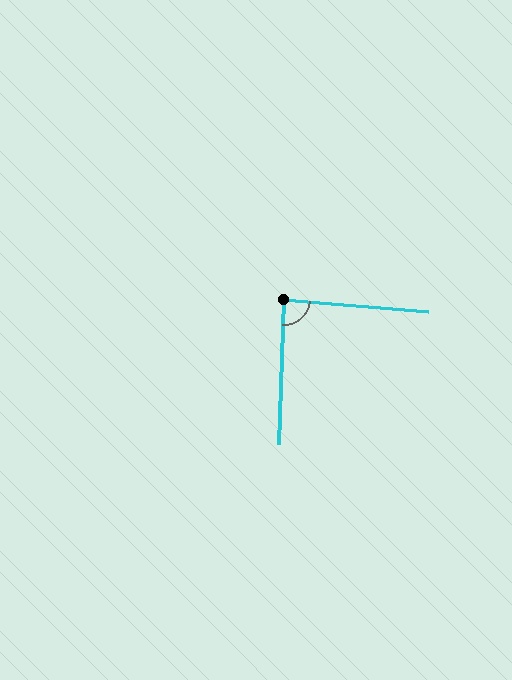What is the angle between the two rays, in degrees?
Approximately 87 degrees.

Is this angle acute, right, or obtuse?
It is approximately a right angle.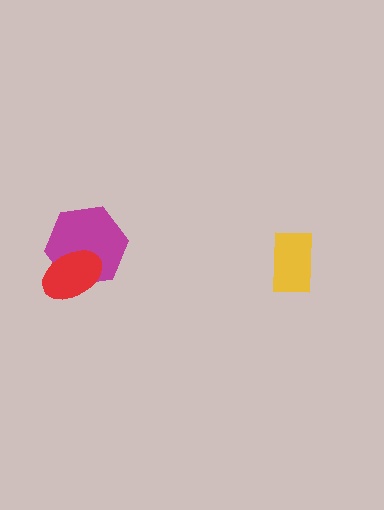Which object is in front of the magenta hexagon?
The red ellipse is in front of the magenta hexagon.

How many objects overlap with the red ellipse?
1 object overlaps with the red ellipse.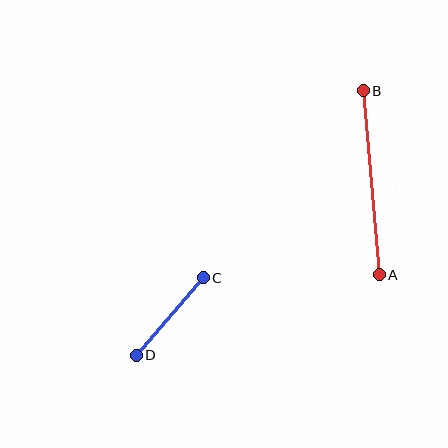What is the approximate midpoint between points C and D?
The midpoint is at approximately (170, 316) pixels.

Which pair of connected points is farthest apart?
Points A and B are farthest apart.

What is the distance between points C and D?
The distance is approximately 103 pixels.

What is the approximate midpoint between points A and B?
The midpoint is at approximately (371, 183) pixels.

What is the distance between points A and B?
The distance is approximately 185 pixels.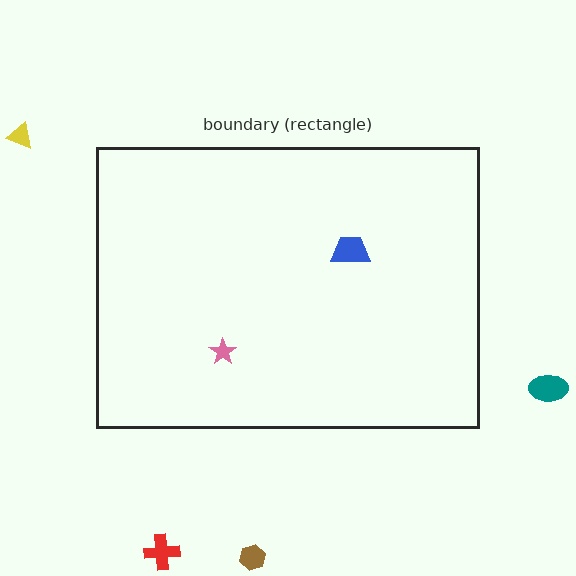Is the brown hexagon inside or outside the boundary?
Outside.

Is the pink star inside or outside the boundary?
Inside.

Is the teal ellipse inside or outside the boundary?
Outside.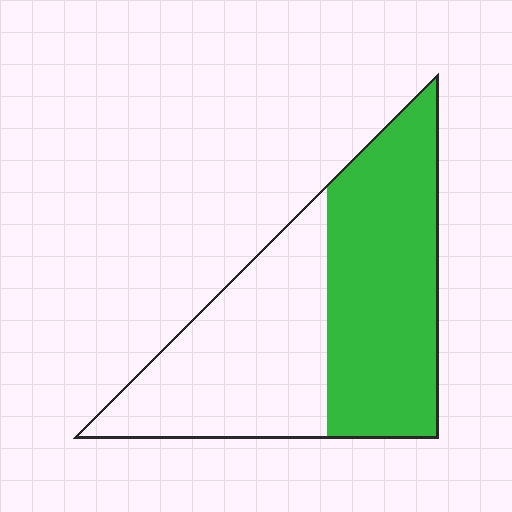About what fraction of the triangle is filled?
About one half (1/2).